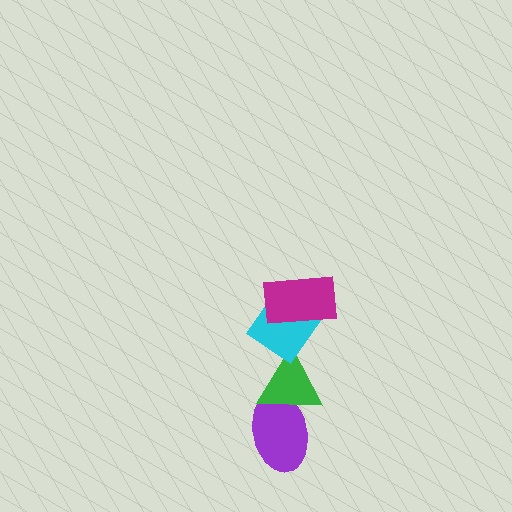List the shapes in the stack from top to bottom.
From top to bottom: the magenta rectangle, the cyan diamond, the green triangle, the purple ellipse.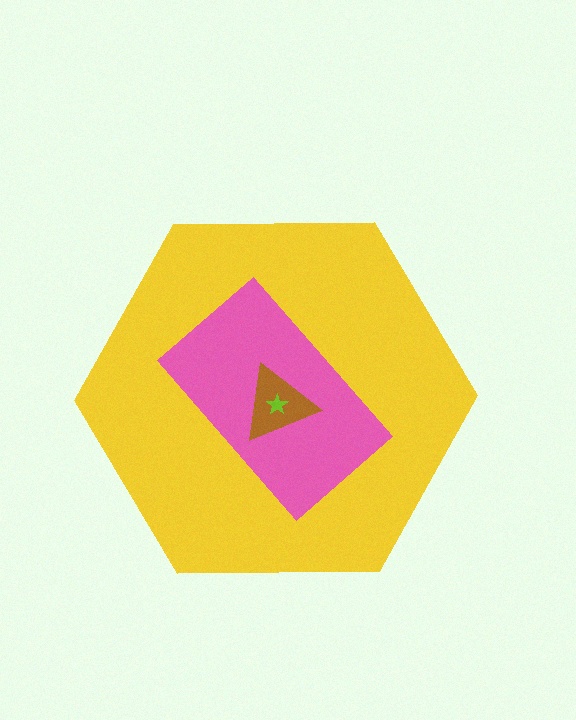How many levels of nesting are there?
4.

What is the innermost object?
The lime star.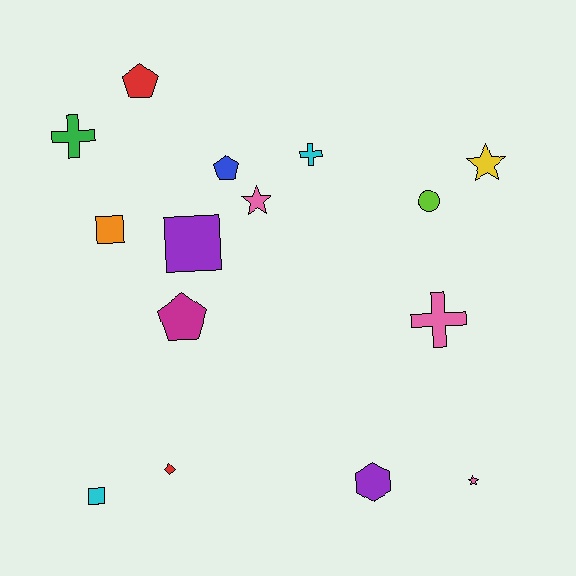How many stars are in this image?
There are 3 stars.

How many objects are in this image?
There are 15 objects.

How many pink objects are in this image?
There are 3 pink objects.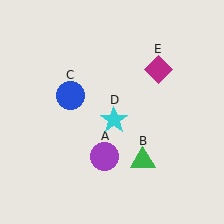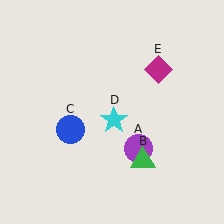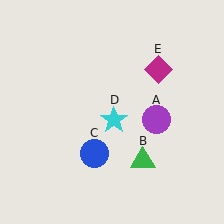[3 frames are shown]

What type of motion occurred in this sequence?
The purple circle (object A), blue circle (object C) rotated counterclockwise around the center of the scene.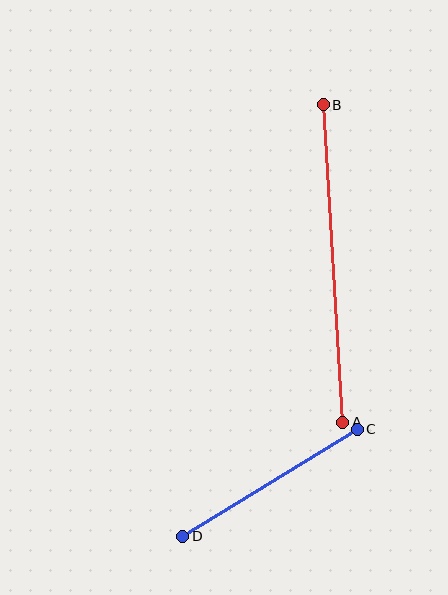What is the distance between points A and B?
The distance is approximately 318 pixels.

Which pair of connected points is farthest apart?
Points A and B are farthest apart.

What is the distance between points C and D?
The distance is approximately 205 pixels.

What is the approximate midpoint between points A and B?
The midpoint is at approximately (333, 264) pixels.